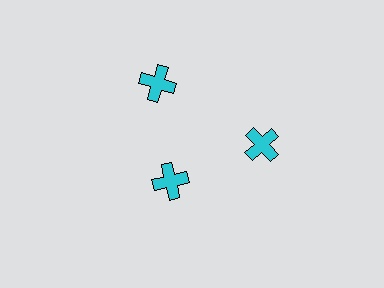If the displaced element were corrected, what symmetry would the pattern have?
It would have 3-fold rotational symmetry — the pattern would map onto itself every 120 degrees.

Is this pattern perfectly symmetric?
No. The 3 cyan crosses are arranged in a ring, but one element near the 7 o'clock position is pulled inward toward the center, breaking the 3-fold rotational symmetry.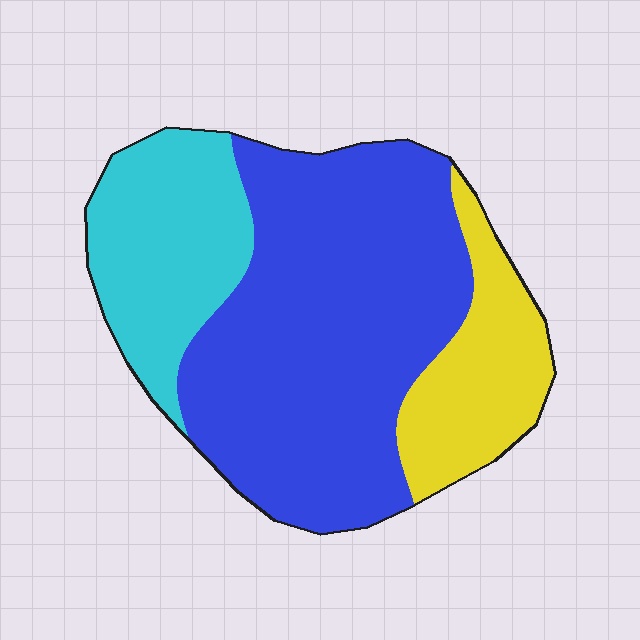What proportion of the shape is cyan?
Cyan takes up about one quarter (1/4) of the shape.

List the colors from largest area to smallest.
From largest to smallest: blue, cyan, yellow.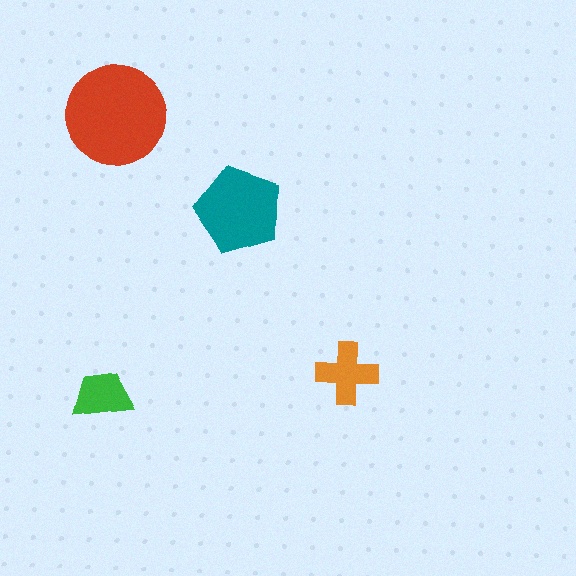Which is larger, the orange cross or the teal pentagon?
The teal pentagon.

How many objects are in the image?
There are 4 objects in the image.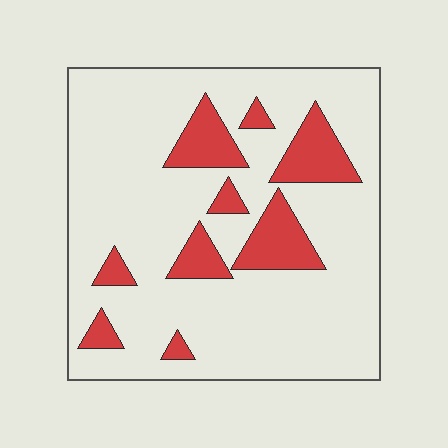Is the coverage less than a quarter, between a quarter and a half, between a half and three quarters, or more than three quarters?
Less than a quarter.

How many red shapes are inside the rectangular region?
9.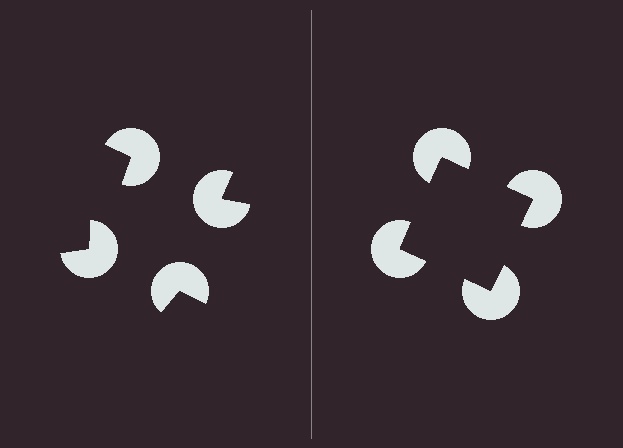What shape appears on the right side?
An illusory square.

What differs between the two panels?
The pac-man discs are positioned identically on both sides; only the wedge orientations differ. On the right they align to a square; on the left they are misaligned.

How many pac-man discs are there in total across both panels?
8 — 4 on each side.